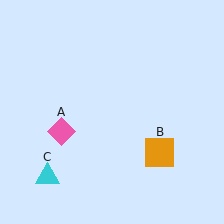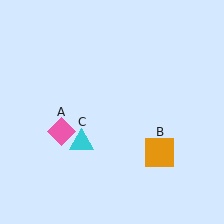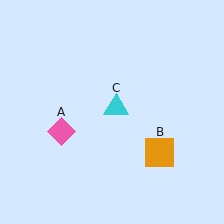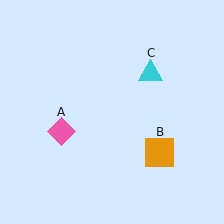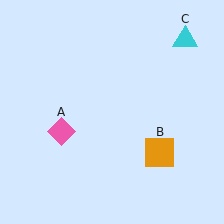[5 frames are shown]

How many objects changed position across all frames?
1 object changed position: cyan triangle (object C).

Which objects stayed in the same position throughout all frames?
Pink diamond (object A) and orange square (object B) remained stationary.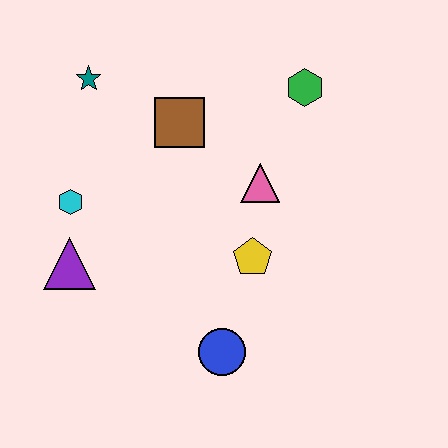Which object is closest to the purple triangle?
The cyan hexagon is closest to the purple triangle.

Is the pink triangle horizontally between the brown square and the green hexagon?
Yes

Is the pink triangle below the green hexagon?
Yes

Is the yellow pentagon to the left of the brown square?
No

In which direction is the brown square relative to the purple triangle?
The brown square is above the purple triangle.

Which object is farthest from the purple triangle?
The green hexagon is farthest from the purple triangle.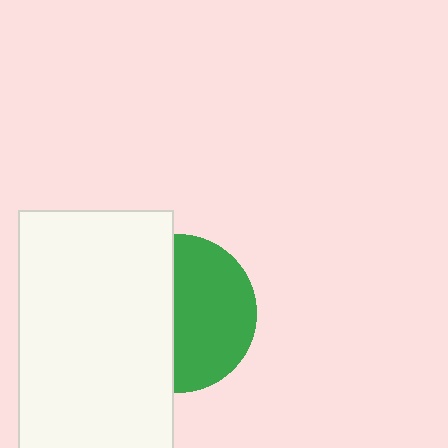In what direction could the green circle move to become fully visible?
The green circle could move right. That would shift it out from behind the white rectangle entirely.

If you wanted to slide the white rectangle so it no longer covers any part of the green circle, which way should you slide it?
Slide it left — that is the most direct way to separate the two shapes.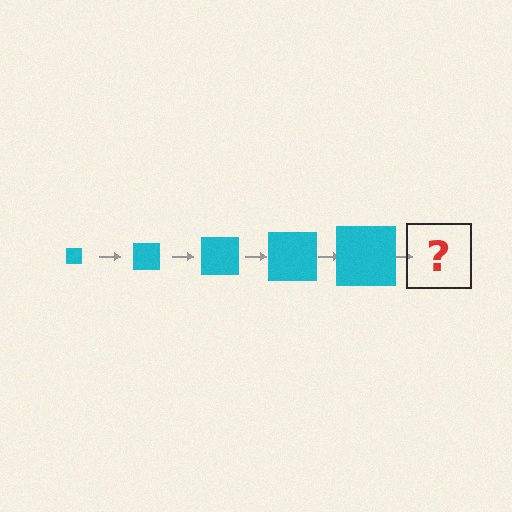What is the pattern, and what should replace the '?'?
The pattern is that the square gets progressively larger each step. The '?' should be a cyan square, larger than the previous one.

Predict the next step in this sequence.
The next step is a cyan square, larger than the previous one.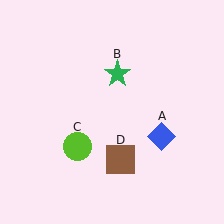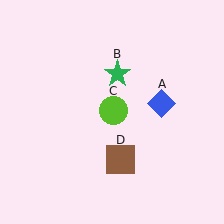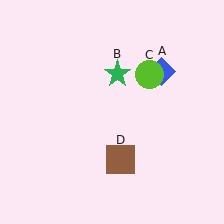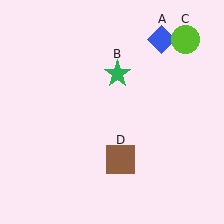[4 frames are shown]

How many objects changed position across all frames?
2 objects changed position: blue diamond (object A), lime circle (object C).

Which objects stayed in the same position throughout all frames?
Green star (object B) and brown square (object D) remained stationary.